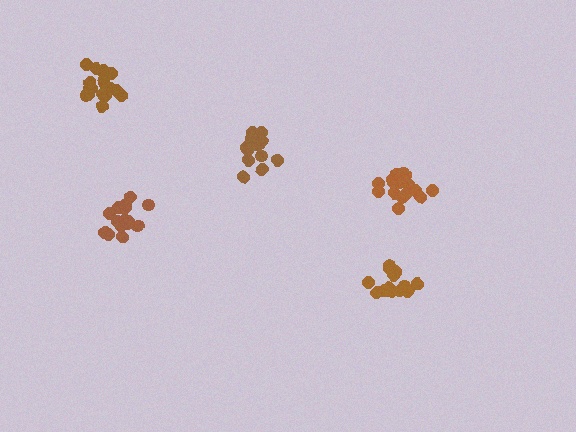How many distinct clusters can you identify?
There are 5 distinct clusters.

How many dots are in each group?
Group 1: 15 dots, Group 2: 16 dots, Group 3: 17 dots, Group 4: 17 dots, Group 5: 16 dots (81 total).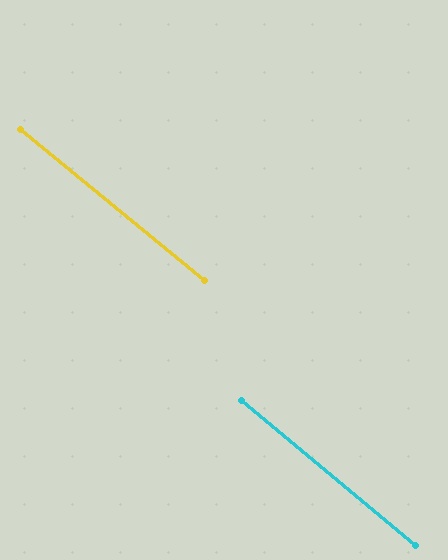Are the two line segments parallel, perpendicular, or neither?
Parallel — their directions differ by only 0.6°.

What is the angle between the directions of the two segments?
Approximately 1 degree.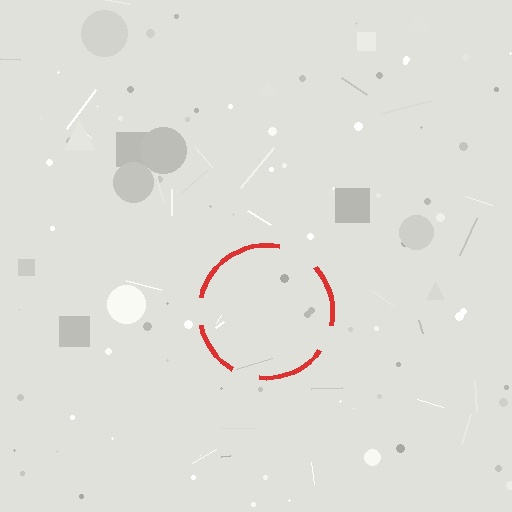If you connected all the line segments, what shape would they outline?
They would outline a circle.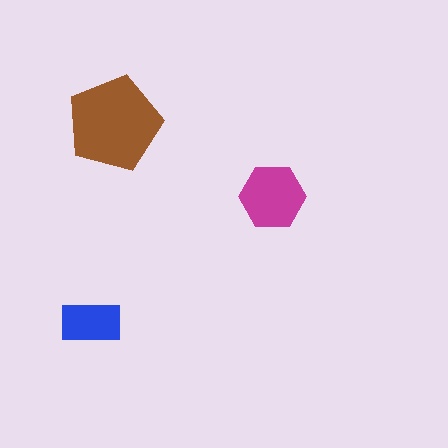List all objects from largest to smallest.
The brown pentagon, the magenta hexagon, the blue rectangle.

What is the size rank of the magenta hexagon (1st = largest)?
2nd.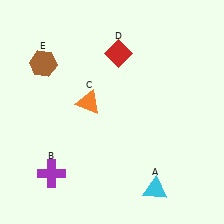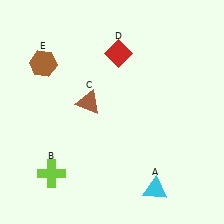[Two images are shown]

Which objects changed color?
B changed from purple to lime. C changed from orange to brown.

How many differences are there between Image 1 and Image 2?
There are 2 differences between the two images.